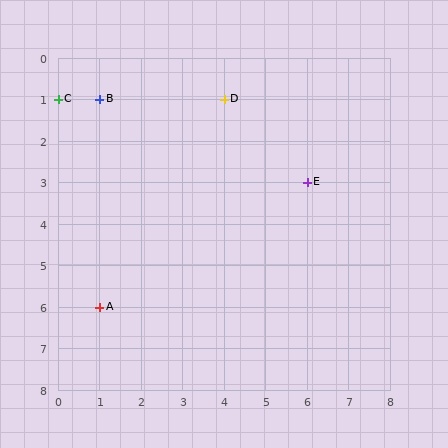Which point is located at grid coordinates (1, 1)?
Point B is at (1, 1).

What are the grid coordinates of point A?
Point A is at grid coordinates (1, 6).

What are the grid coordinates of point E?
Point E is at grid coordinates (6, 3).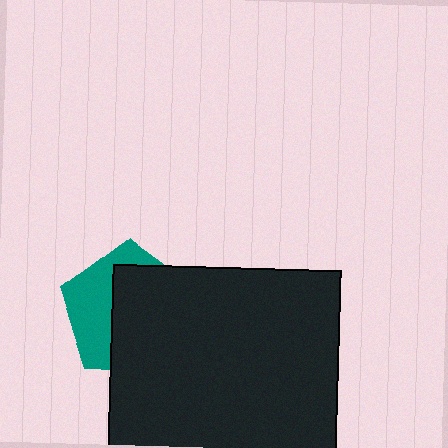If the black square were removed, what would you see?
You would see the complete teal pentagon.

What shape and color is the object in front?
The object in front is a black square.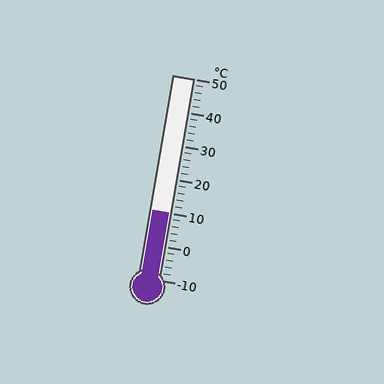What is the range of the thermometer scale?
The thermometer scale ranges from -10°C to 50°C.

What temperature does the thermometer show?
The thermometer shows approximately 10°C.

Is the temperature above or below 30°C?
The temperature is below 30°C.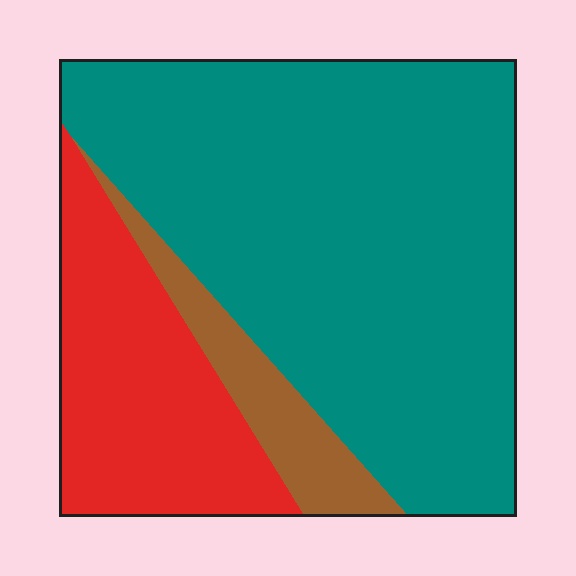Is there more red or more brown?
Red.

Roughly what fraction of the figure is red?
Red takes up about one quarter (1/4) of the figure.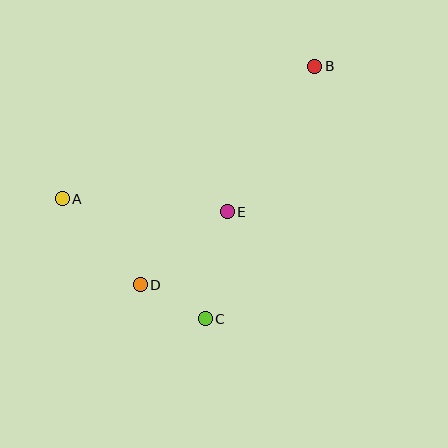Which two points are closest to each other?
Points C and D are closest to each other.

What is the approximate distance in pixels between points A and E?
The distance between A and E is approximately 166 pixels.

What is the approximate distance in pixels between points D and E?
The distance between D and E is approximately 114 pixels.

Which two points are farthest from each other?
Points A and B are farthest from each other.